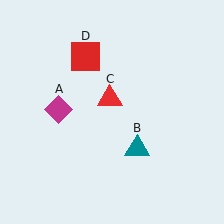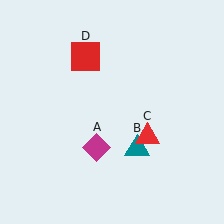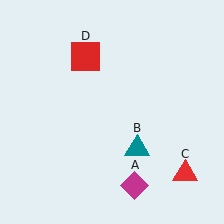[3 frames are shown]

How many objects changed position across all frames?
2 objects changed position: magenta diamond (object A), red triangle (object C).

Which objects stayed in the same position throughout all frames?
Teal triangle (object B) and red square (object D) remained stationary.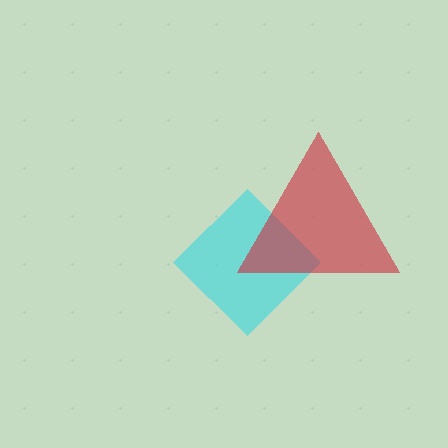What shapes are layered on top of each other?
The layered shapes are: a cyan diamond, a red triangle.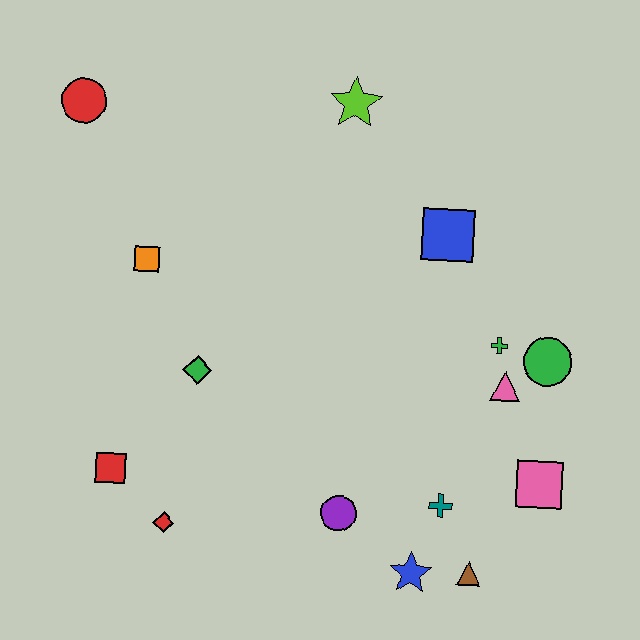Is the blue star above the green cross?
No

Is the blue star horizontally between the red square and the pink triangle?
Yes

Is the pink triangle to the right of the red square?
Yes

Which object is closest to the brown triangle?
The blue star is closest to the brown triangle.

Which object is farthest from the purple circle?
The red circle is farthest from the purple circle.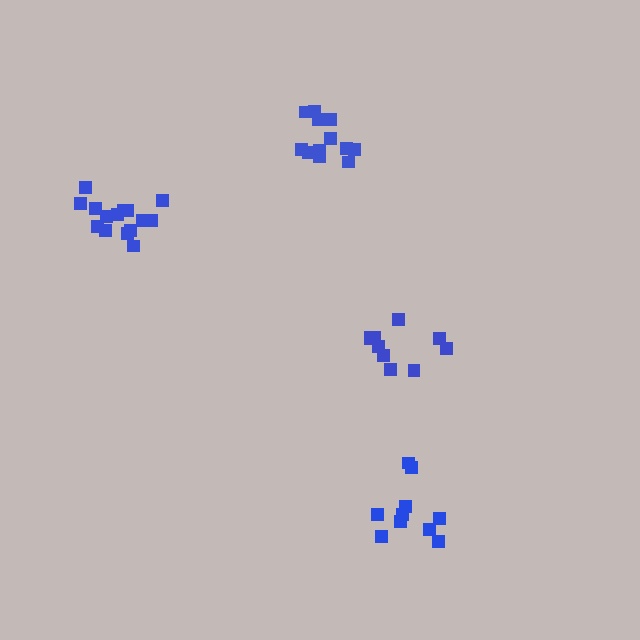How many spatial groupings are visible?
There are 4 spatial groupings.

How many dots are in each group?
Group 1: 12 dots, Group 2: 10 dots, Group 3: 10 dots, Group 4: 15 dots (47 total).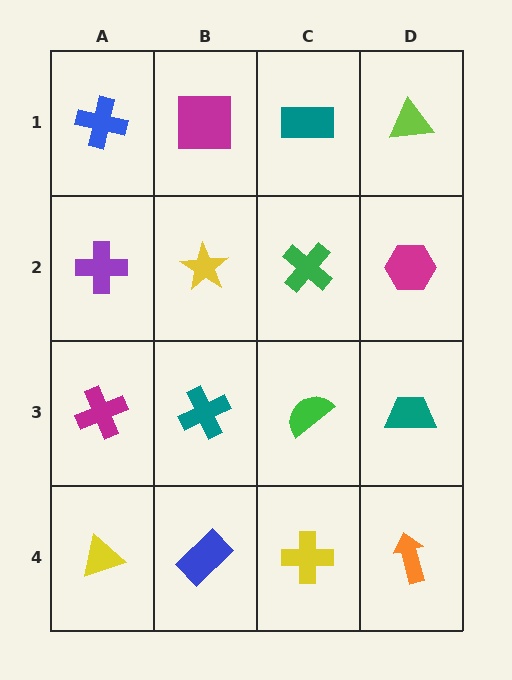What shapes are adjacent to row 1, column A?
A purple cross (row 2, column A), a magenta square (row 1, column B).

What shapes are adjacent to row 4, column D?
A teal trapezoid (row 3, column D), a yellow cross (row 4, column C).